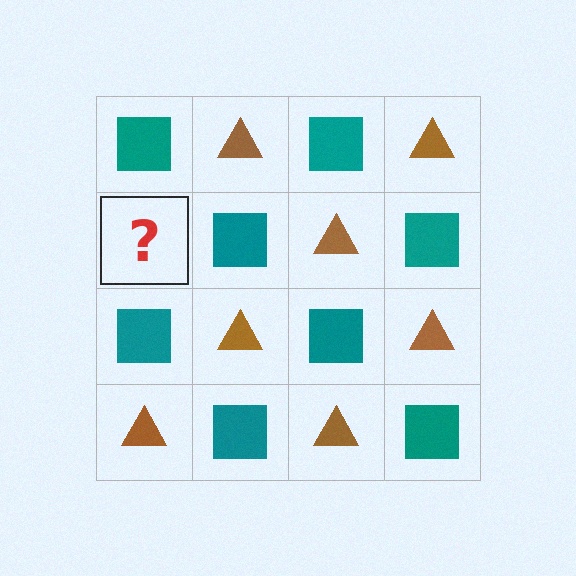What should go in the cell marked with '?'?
The missing cell should contain a brown triangle.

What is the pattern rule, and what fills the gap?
The rule is that it alternates teal square and brown triangle in a checkerboard pattern. The gap should be filled with a brown triangle.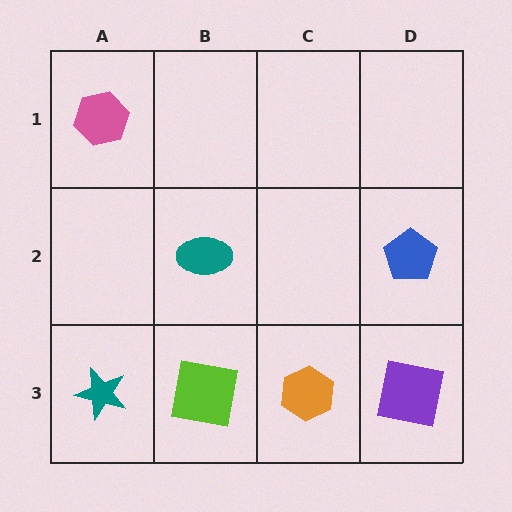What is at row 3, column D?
A purple square.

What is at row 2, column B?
A teal ellipse.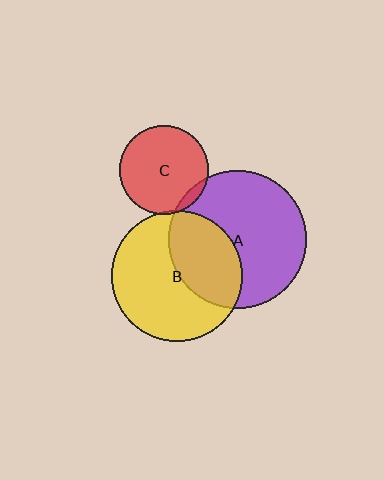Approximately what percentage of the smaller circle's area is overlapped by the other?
Approximately 40%.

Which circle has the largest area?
Circle A (purple).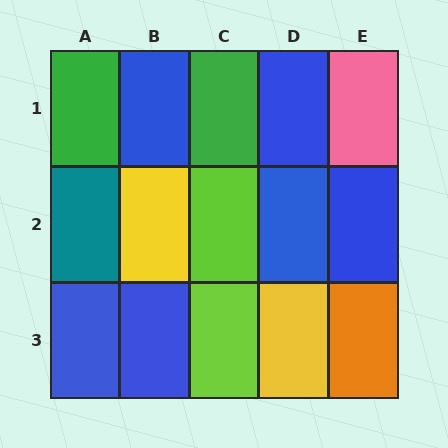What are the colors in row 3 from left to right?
Blue, blue, lime, yellow, orange.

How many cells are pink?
1 cell is pink.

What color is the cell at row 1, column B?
Blue.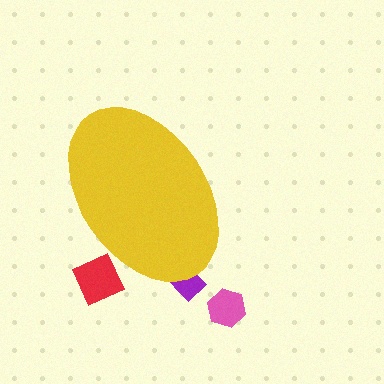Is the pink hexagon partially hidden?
No, the pink hexagon is fully visible.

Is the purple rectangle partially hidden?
Yes, the purple rectangle is partially hidden behind the yellow ellipse.